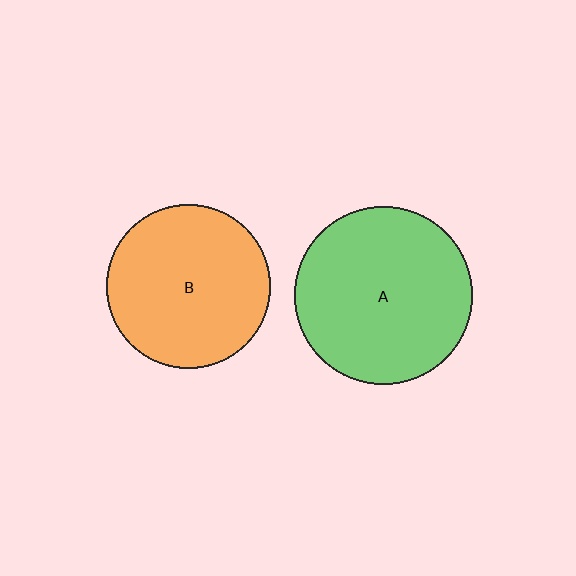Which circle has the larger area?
Circle A (green).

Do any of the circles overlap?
No, none of the circles overlap.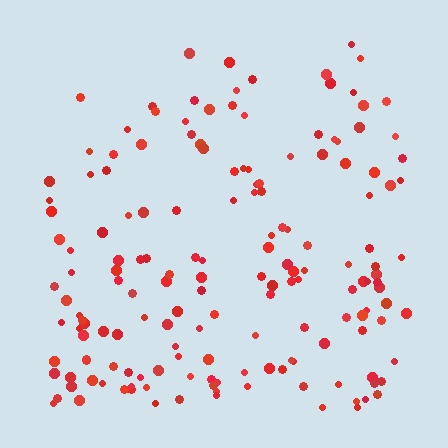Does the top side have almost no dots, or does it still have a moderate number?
Still a moderate number, just noticeably fewer than the bottom.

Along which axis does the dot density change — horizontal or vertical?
Vertical.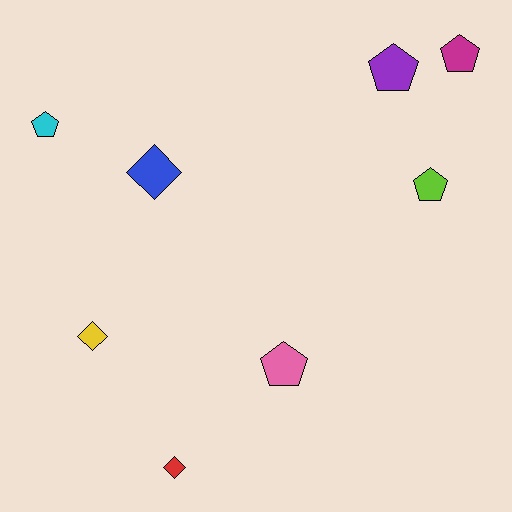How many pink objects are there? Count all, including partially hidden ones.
There is 1 pink object.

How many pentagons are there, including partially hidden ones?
There are 5 pentagons.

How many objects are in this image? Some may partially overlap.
There are 8 objects.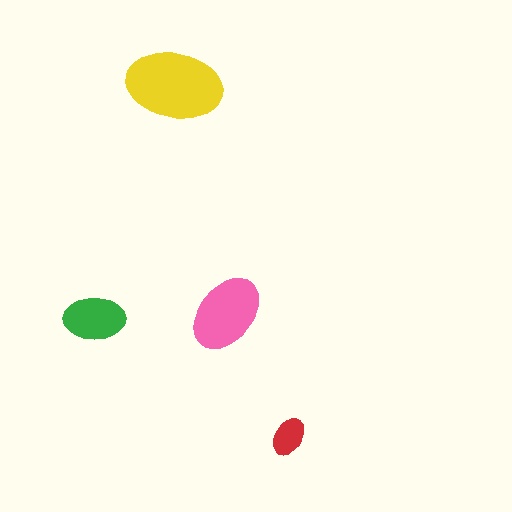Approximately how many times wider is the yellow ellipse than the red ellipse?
About 2.5 times wider.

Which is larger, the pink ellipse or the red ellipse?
The pink one.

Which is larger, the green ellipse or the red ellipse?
The green one.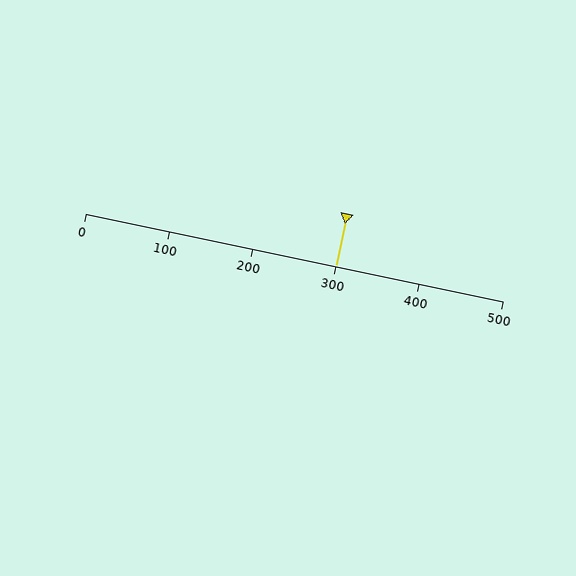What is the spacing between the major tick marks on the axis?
The major ticks are spaced 100 apart.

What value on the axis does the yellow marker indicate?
The marker indicates approximately 300.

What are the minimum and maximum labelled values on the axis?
The axis runs from 0 to 500.